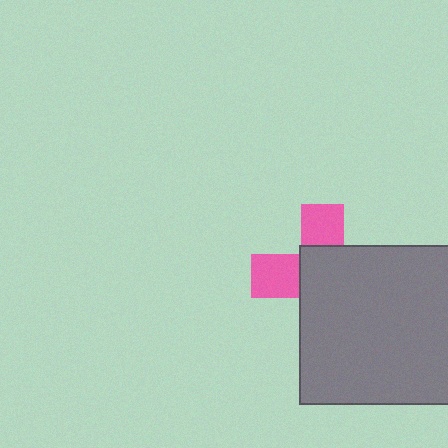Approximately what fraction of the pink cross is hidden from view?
Roughly 63% of the pink cross is hidden behind the gray square.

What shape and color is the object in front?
The object in front is a gray square.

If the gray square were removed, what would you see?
You would see the complete pink cross.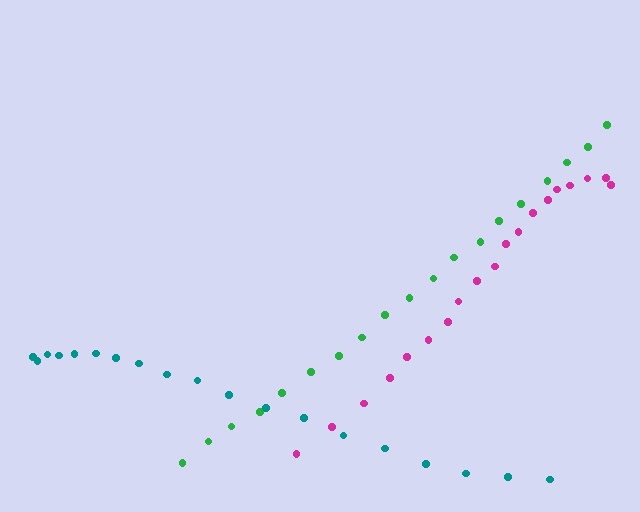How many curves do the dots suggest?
There are 3 distinct paths.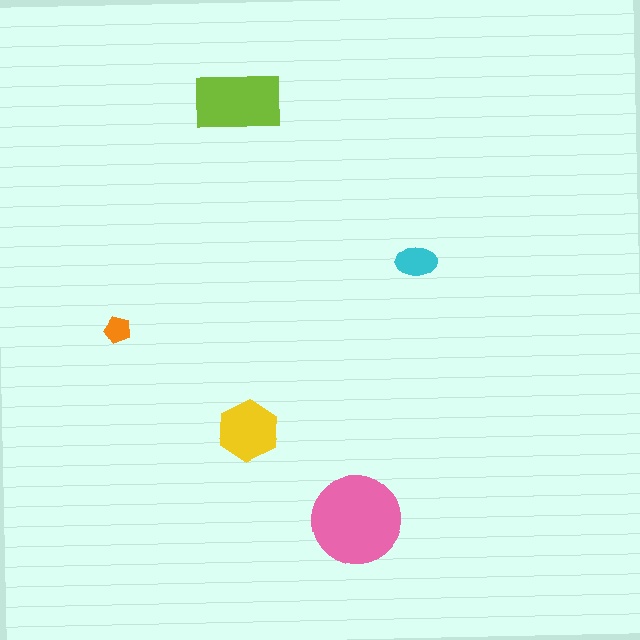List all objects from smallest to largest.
The orange pentagon, the cyan ellipse, the yellow hexagon, the lime rectangle, the pink circle.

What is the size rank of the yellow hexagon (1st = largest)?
3rd.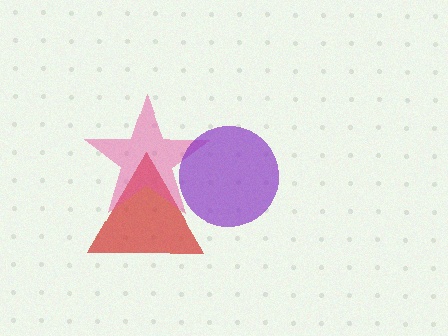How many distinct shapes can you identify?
There are 3 distinct shapes: a red triangle, a pink star, a purple circle.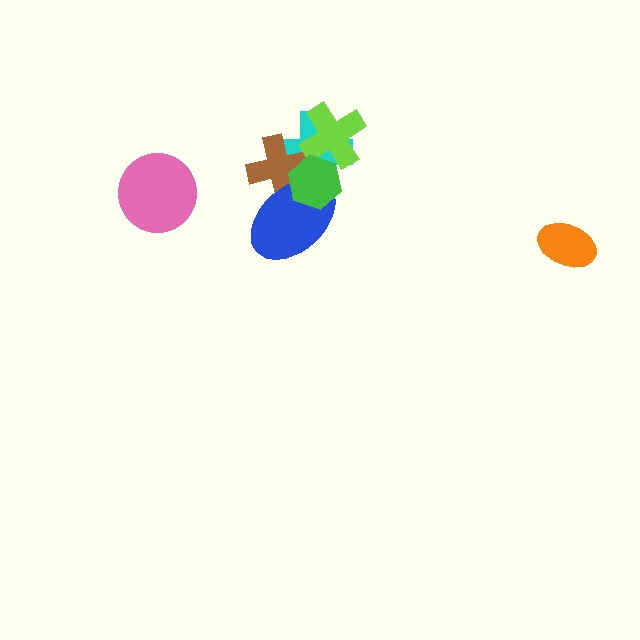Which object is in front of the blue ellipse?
The green hexagon is in front of the blue ellipse.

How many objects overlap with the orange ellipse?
0 objects overlap with the orange ellipse.